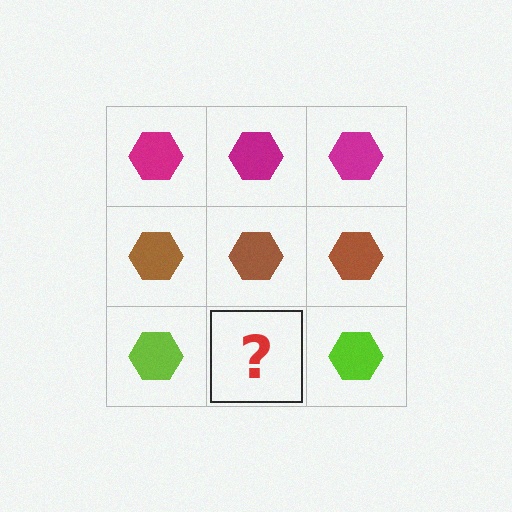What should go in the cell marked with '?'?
The missing cell should contain a lime hexagon.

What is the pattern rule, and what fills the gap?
The rule is that each row has a consistent color. The gap should be filled with a lime hexagon.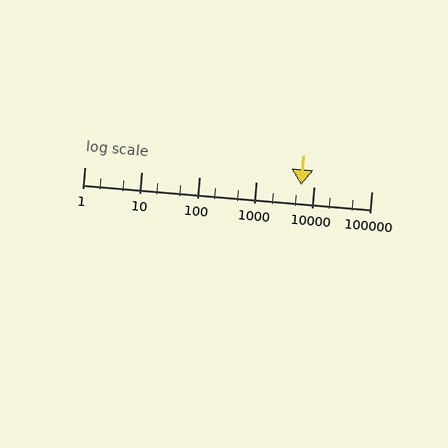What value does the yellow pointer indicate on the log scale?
The pointer indicates approximately 5900.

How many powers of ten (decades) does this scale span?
The scale spans 5 decades, from 1 to 100000.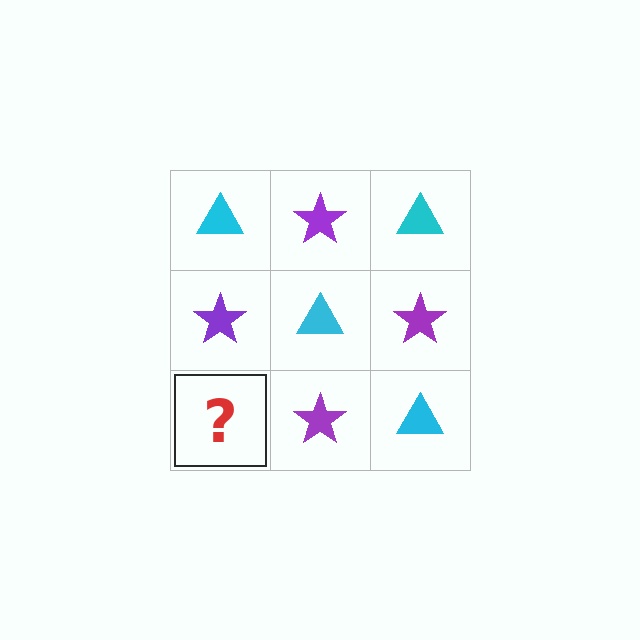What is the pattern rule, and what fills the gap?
The rule is that it alternates cyan triangle and purple star in a checkerboard pattern. The gap should be filled with a cyan triangle.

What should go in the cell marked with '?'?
The missing cell should contain a cyan triangle.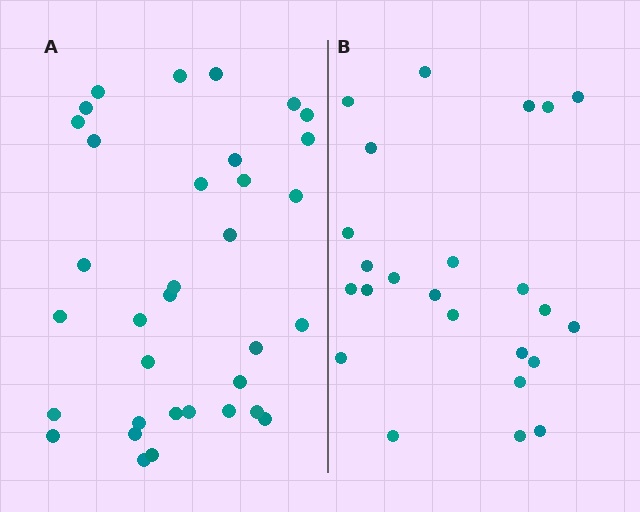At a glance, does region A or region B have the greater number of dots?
Region A (the left region) has more dots.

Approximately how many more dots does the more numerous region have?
Region A has roughly 10 or so more dots than region B.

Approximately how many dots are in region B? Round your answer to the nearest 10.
About 20 dots. (The exact count is 24, which rounds to 20.)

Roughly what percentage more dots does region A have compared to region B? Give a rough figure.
About 40% more.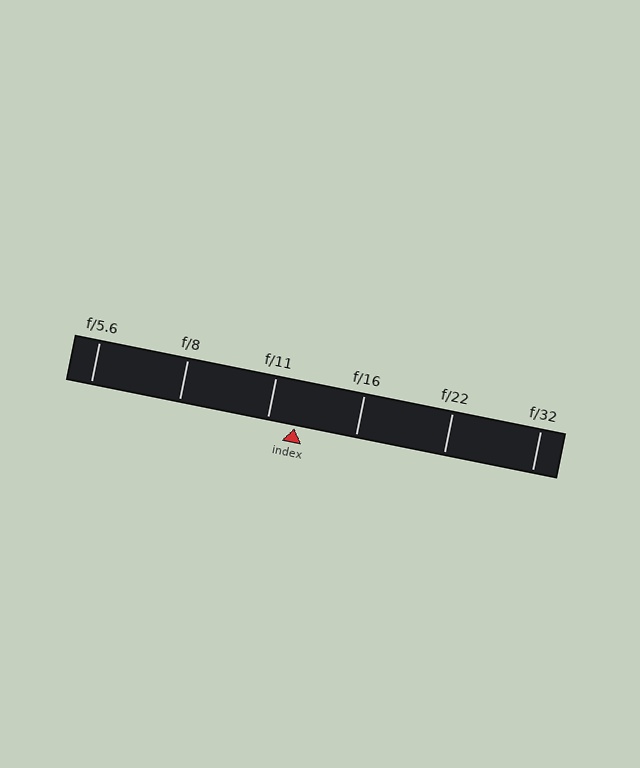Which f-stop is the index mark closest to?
The index mark is closest to f/11.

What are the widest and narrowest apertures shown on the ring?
The widest aperture shown is f/5.6 and the narrowest is f/32.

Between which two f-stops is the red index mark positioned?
The index mark is between f/11 and f/16.